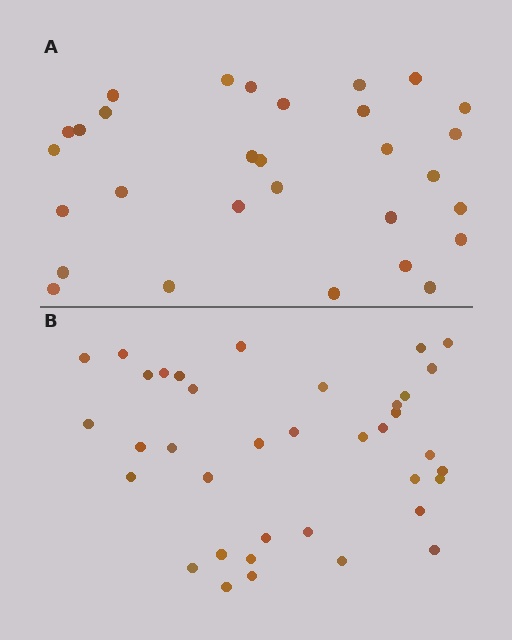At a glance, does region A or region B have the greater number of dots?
Region B (the bottom region) has more dots.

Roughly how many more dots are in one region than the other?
Region B has roughly 8 or so more dots than region A.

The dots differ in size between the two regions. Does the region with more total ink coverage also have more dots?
No. Region A has more total ink coverage because its dots are larger, but region B actually contains more individual dots. Total area can be misleading — the number of items is what matters here.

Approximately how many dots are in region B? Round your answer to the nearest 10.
About 40 dots. (The exact count is 37, which rounds to 40.)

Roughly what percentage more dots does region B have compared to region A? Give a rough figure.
About 25% more.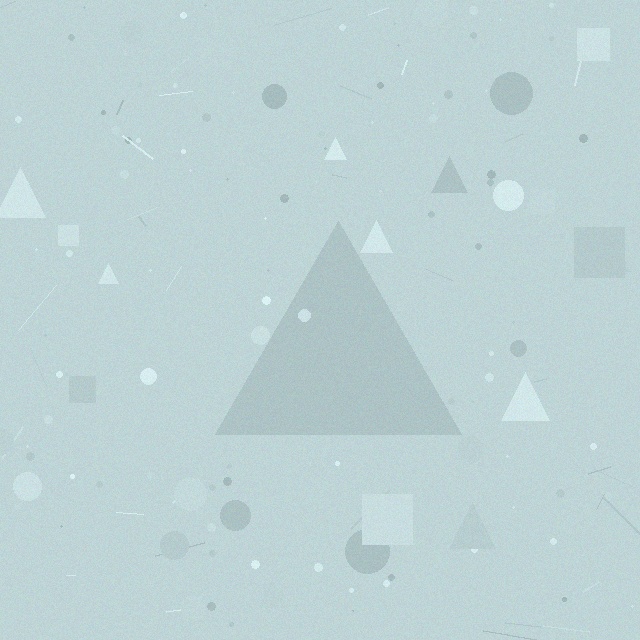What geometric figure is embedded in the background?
A triangle is embedded in the background.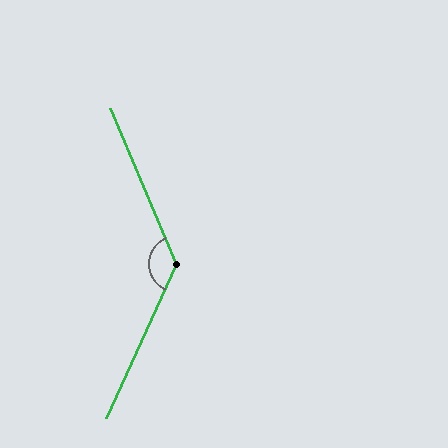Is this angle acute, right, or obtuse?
It is obtuse.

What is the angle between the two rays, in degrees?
Approximately 132 degrees.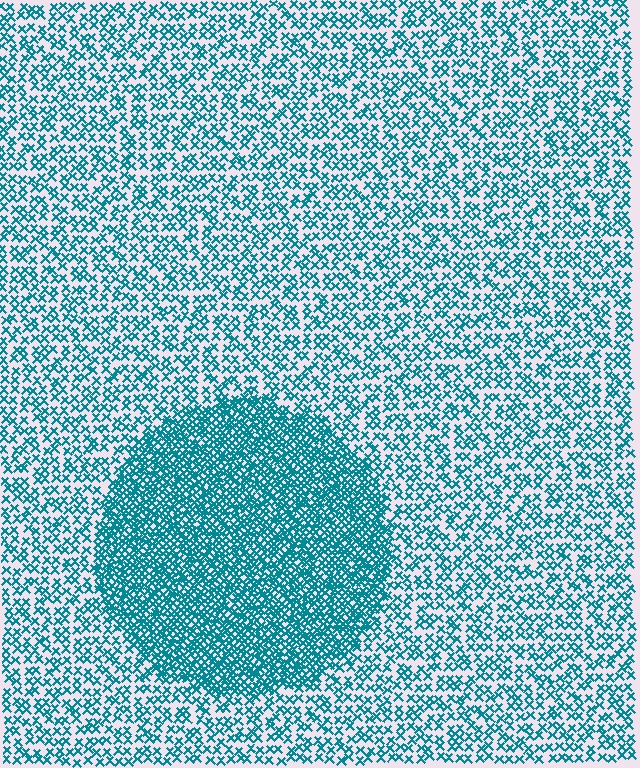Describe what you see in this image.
The image contains small teal elements arranged at two different densities. A circle-shaped region is visible where the elements are more densely packed than the surrounding area.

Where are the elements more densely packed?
The elements are more densely packed inside the circle boundary.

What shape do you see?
I see a circle.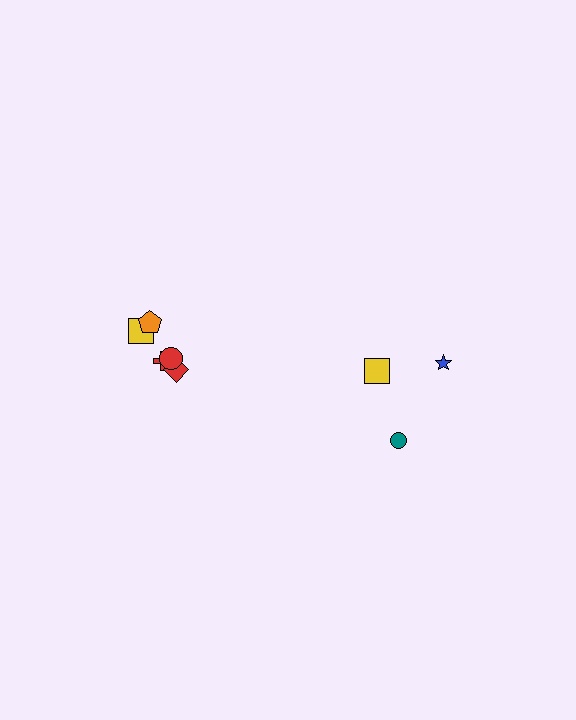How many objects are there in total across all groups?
There are 8 objects.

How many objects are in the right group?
There are 3 objects.